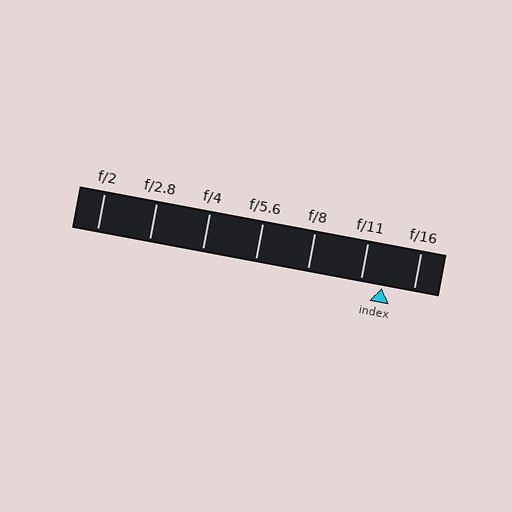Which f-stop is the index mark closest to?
The index mark is closest to f/11.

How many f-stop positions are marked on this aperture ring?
There are 7 f-stop positions marked.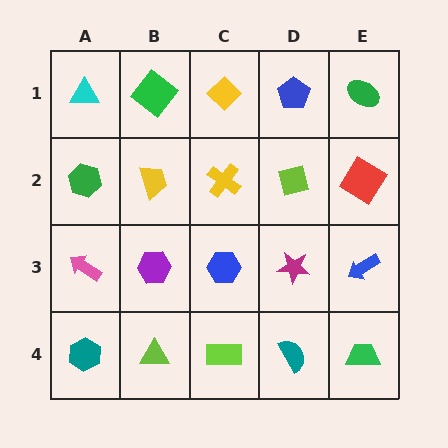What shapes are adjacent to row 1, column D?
A lime square (row 2, column D), a yellow diamond (row 1, column C), a green ellipse (row 1, column E).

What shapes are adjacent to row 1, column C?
A yellow cross (row 2, column C), a green diamond (row 1, column B), a blue pentagon (row 1, column D).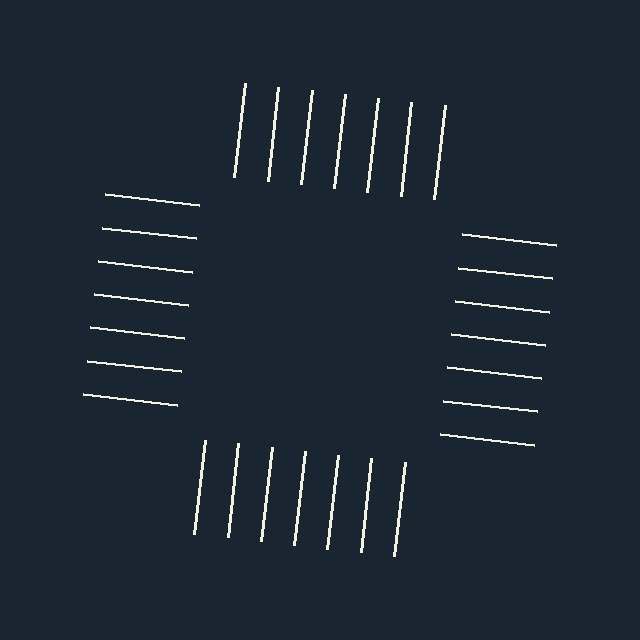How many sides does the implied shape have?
4 sides — the line-ends trace a square.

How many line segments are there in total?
28 — 7 along each of the 4 edges.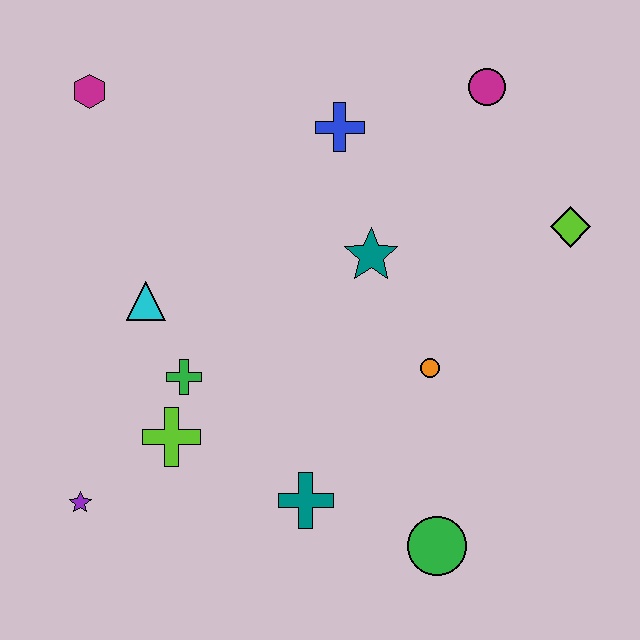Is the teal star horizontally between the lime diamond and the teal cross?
Yes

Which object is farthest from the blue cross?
The purple star is farthest from the blue cross.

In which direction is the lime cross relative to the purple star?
The lime cross is to the right of the purple star.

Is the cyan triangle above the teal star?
No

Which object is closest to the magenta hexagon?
The cyan triangle is closest to the magenta hexagon.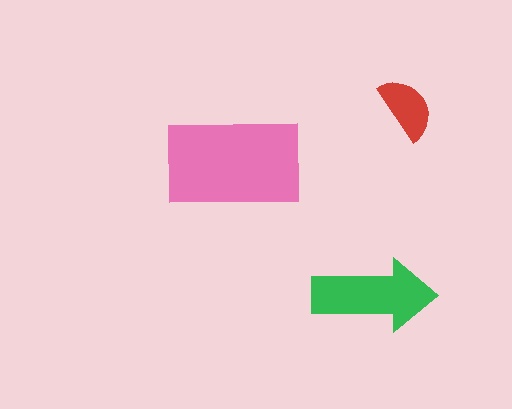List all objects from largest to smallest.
The pink rectangle, the green arrow, the red semicircle.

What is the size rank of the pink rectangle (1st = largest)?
1st.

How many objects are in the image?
There are 3 objects in the image.